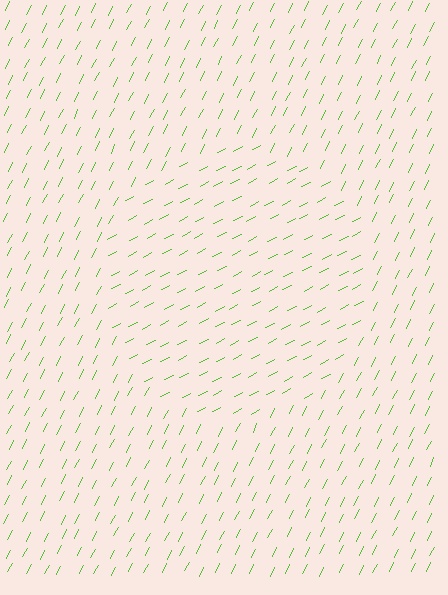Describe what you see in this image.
The image is filled with small lime line segments. A circle region in the image has lines oriented differently from the surrounding lines, creating a visible texture boundary.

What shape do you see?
I see a circle.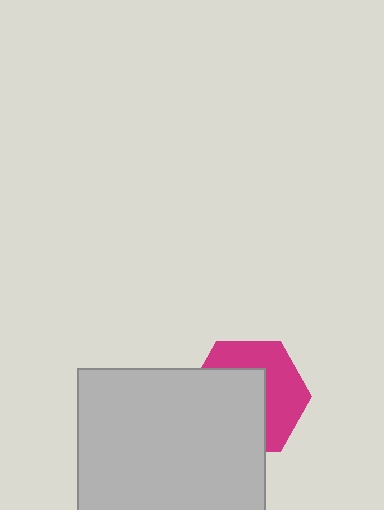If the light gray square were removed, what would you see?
You would see the complete magenta hexagon.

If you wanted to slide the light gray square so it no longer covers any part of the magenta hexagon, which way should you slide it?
Slide it toward the lower-left — that is the most direct way to separate the two shapes.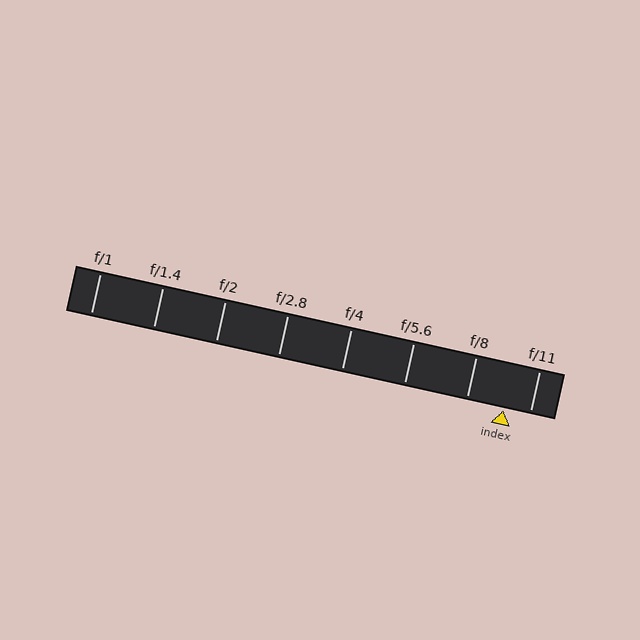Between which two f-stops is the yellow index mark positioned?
The index mark is between f/8 and f/11.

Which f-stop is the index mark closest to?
The index mark is closest to f/11.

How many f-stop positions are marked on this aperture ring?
There are 8 f-stop positions marked.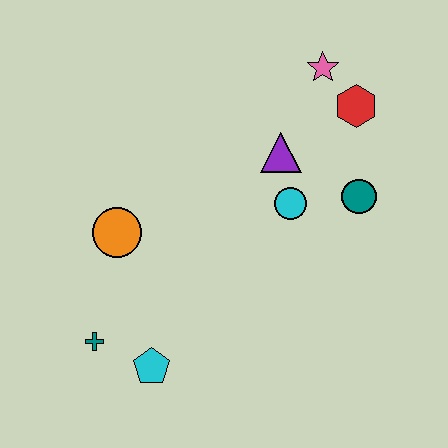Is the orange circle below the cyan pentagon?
No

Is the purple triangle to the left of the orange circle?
No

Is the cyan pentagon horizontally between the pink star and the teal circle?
No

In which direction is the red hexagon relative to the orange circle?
The red hexagon is to the right of the orange circle.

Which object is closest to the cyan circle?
The purple triangle is closest to the cyan circle.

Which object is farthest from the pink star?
The teal cross is farthest from the pink star.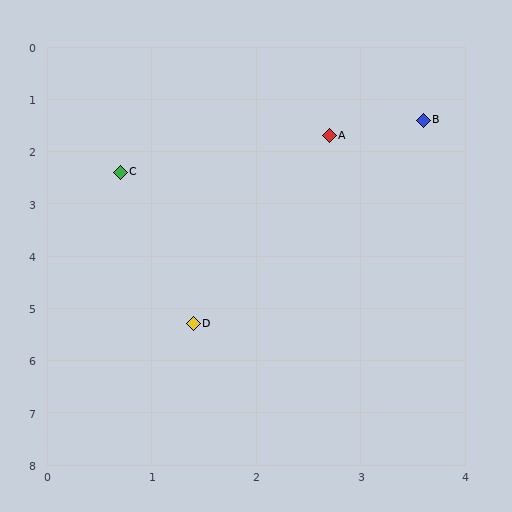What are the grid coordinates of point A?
Point A is at approximately (2.7, 1.7).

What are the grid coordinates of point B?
Point B is at approximately (3.6, 1.4).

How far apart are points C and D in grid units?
Points C and D are about 3.0 grid units apart.